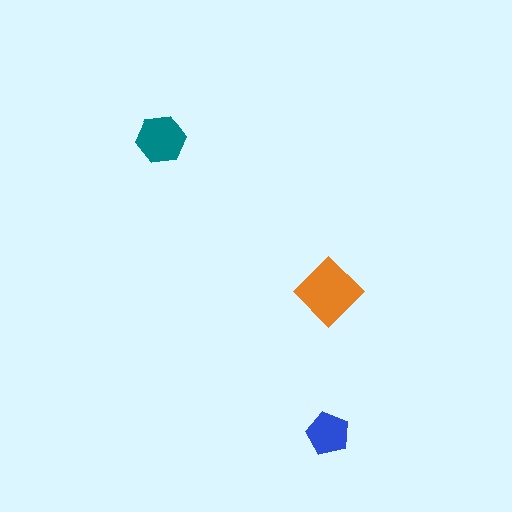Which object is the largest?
The orange diamond.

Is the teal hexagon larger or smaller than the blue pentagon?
Larger.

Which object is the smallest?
The blue pentagon.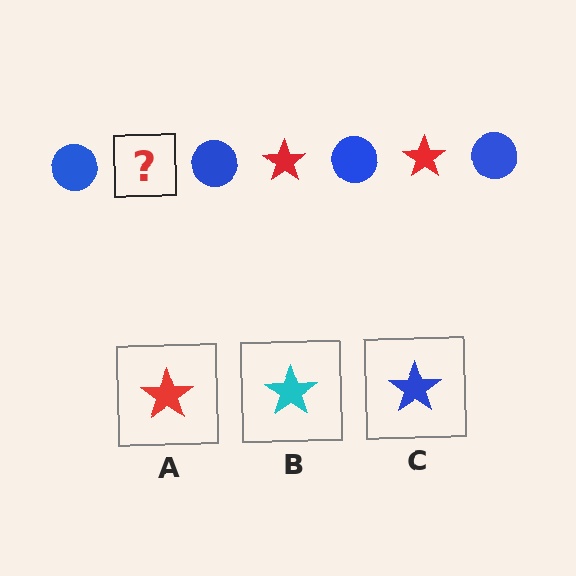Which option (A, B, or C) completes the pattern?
A.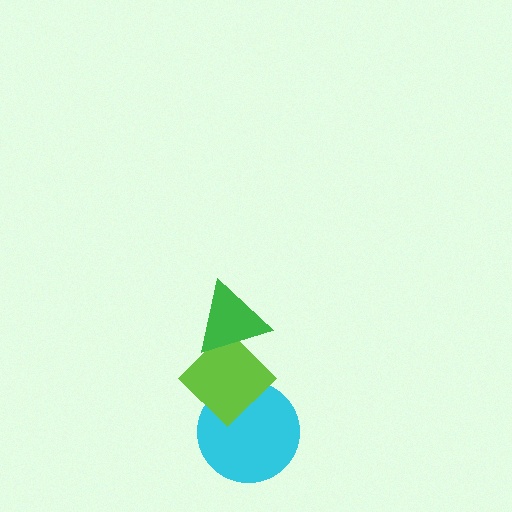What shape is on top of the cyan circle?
The lime diamond is on top of the cyan circle.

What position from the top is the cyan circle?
The cyan circle is 3rd from the top.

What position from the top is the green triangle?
The green triangle is 1st from the top.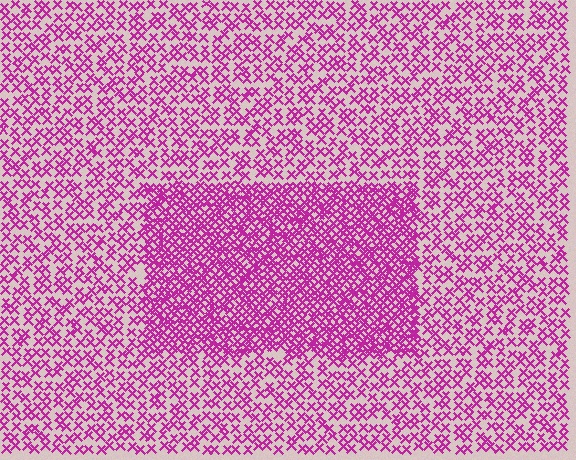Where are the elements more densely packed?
The elements are more densely packed inside the rectangle boundary.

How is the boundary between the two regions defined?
The boundary is defined by a change in element density (approximately 2.1x ratio). All elements are the same color, size, and shape.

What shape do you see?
I see a rectangle.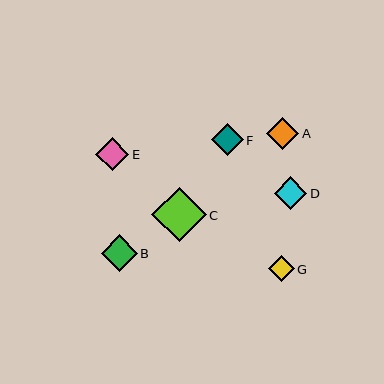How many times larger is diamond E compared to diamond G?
Diamond E is approximately 1.2 times the size of diamond G.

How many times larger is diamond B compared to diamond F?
Diamond B is approximately 1.1 times the size of diamond F.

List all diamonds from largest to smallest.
From largest to smallest: C, B, E, D, A, F, G.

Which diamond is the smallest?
Diamond G is the smallest with a size of approximately 26 pixels.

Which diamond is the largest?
Diamond C is the largest with a size of approximately 54 pixels.